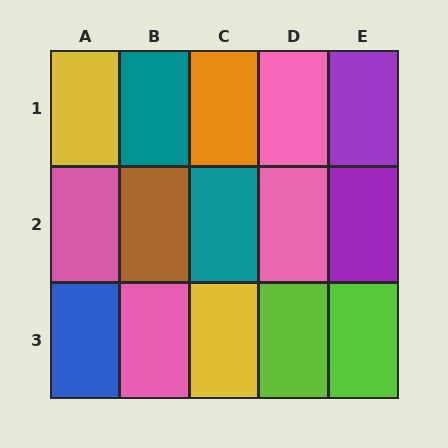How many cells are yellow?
2 cells are yellow.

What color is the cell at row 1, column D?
Pink.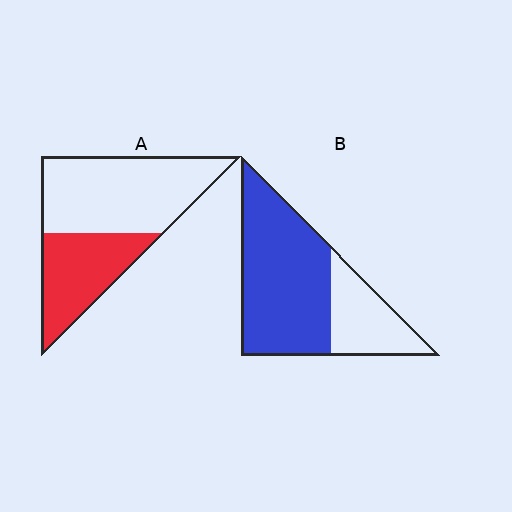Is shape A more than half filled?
No.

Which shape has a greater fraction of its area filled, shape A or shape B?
Shape B.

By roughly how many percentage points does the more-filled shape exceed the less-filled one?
By roughly 30 percentage points (B over A).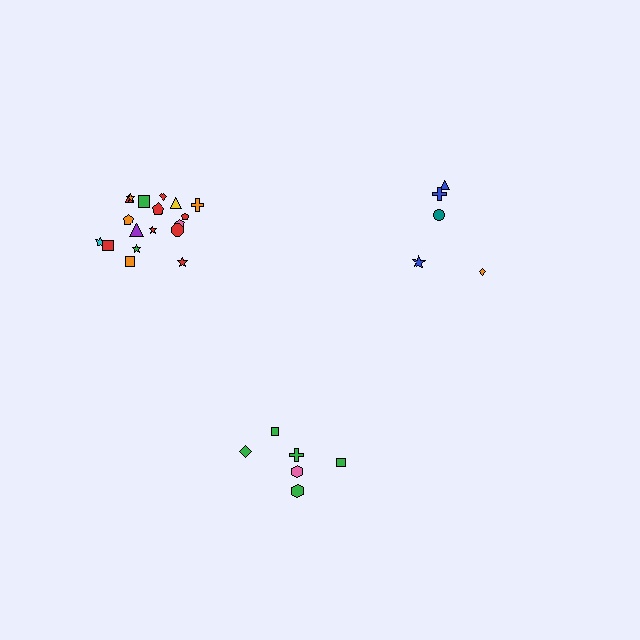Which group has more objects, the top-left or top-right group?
The top-left group.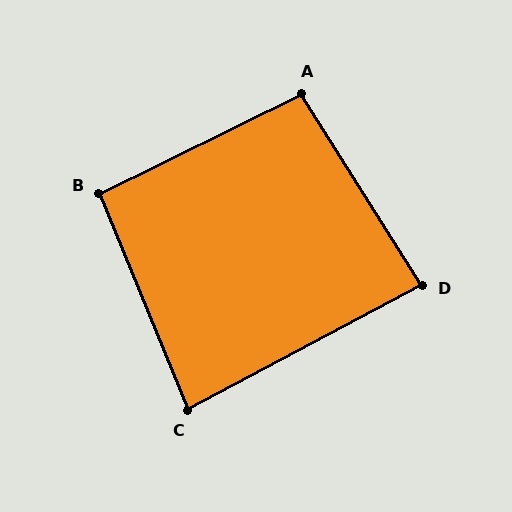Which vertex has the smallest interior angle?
C, at approximately 84 degrees.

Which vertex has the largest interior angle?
A, at approximately 96 degrees.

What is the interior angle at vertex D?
Approximately 86 degrees (approximately right).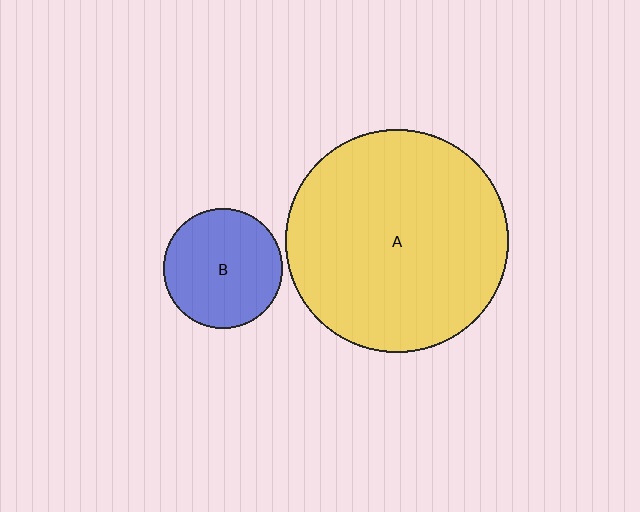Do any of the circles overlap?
No, none of the circles overlap.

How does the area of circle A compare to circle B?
Approximately 3.5 times.